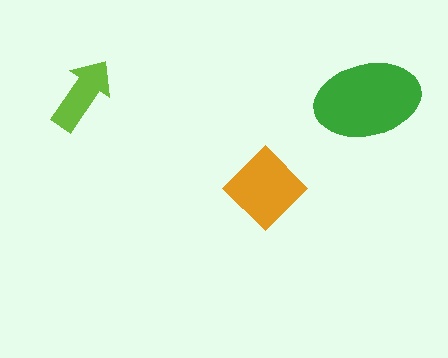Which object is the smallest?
The lime arrow.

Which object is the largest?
The green ellipse.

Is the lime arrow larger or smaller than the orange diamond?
Smaller.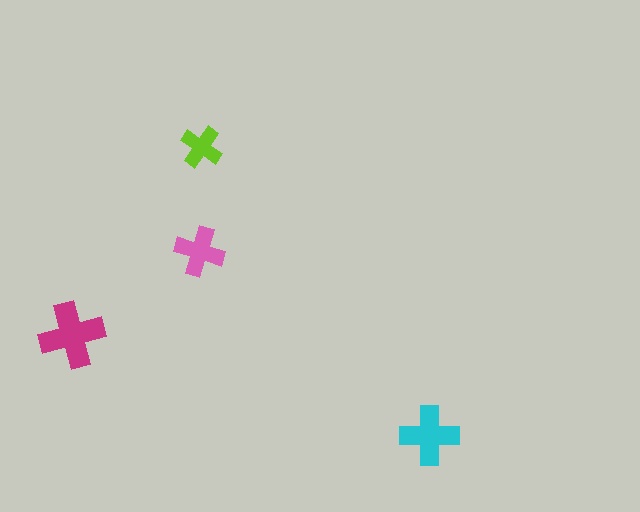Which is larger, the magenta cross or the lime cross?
The magenta one.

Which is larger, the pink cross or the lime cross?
The pink one.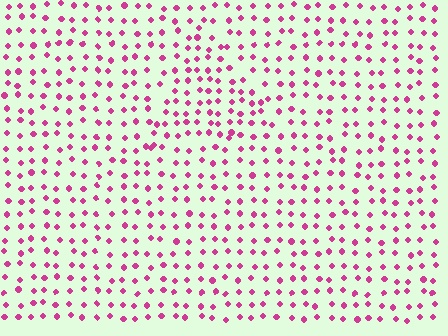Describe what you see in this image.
The image contains small magenta elements arranged at two different densities. A triangle-shaped region is visible where the elements are more densely packed than the surrounding area.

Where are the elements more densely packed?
The elements are more densely packed inside the triangle boundary.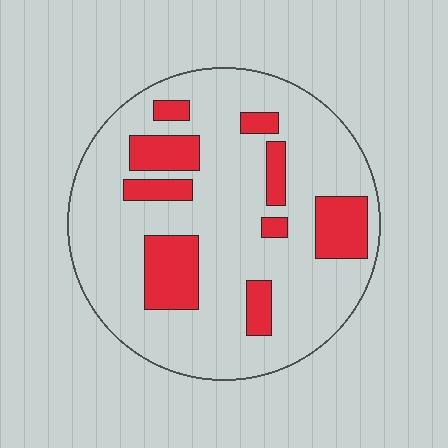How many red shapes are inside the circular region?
9.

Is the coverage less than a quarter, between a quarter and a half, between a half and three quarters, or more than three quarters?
Less than a quarter.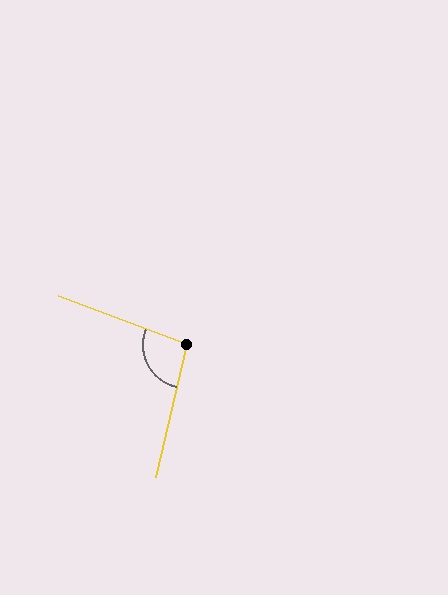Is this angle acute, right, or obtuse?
It is obtuse.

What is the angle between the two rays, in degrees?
Approximately 98 degrees.